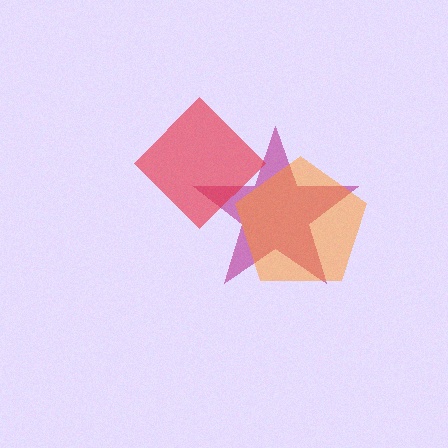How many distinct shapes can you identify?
There are 3 distinct shapes: a magenta star, an orange pentagon, a red diamond.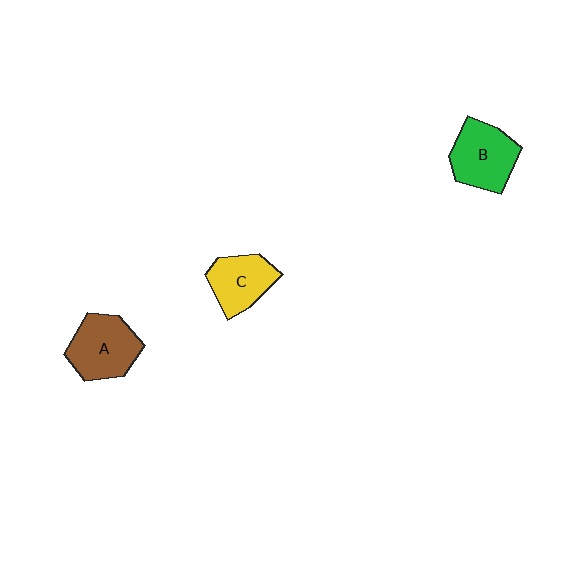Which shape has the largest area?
Shape A (brown).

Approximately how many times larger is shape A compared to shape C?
Approximately 1.2 times.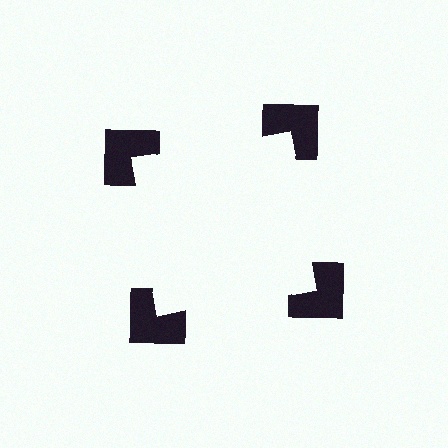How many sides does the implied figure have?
4 sides.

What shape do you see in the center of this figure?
An illusory square — its edges are inferred from the aligned wedge cuts in the notched squares, not physically drawn.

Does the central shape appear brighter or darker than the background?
It typically appears slightly brighter than the background, even though no actual brightness change is drawn.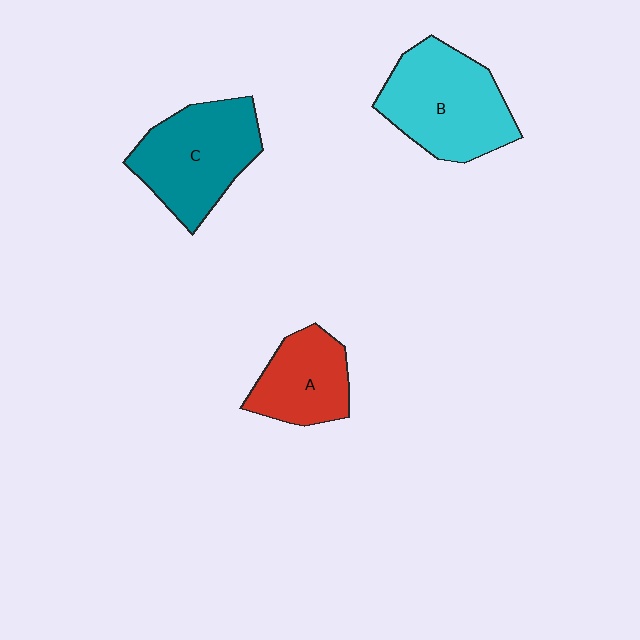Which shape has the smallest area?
Shape A (red).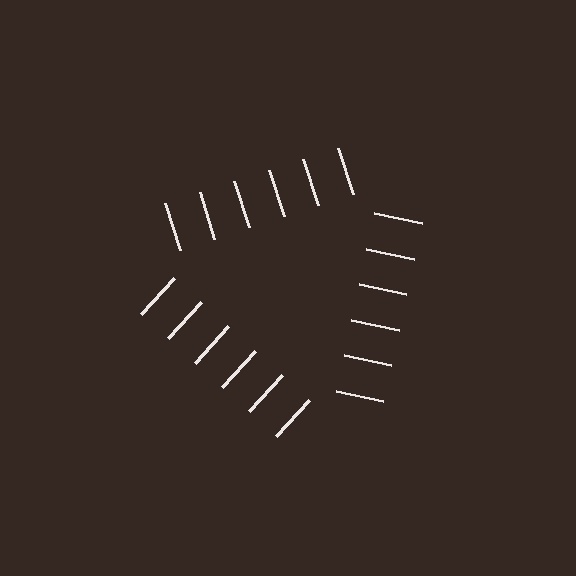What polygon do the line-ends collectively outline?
An illusory triangle — the line segments terminate on its edges but no continuous stroke is drawn.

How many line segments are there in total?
18 — 6 along each of the 3 edges.